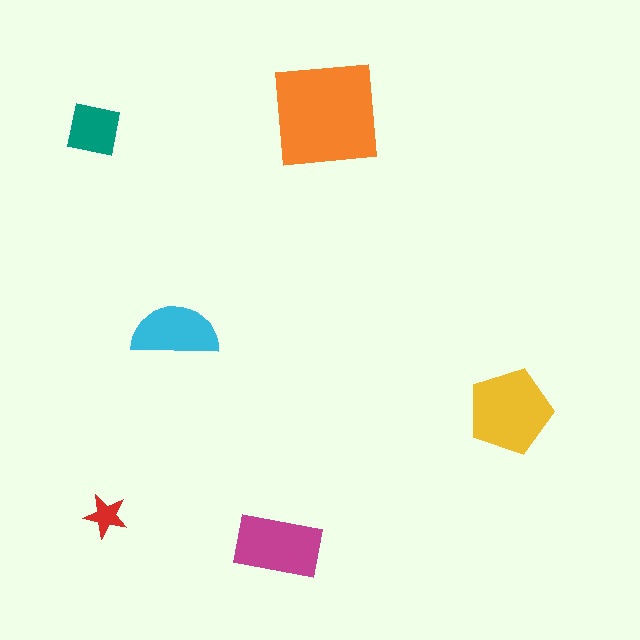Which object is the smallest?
The red star.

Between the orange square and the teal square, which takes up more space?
The orange square.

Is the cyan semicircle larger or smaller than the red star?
Larger.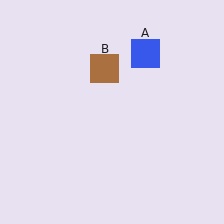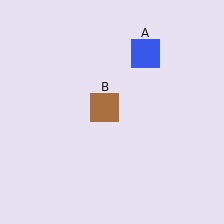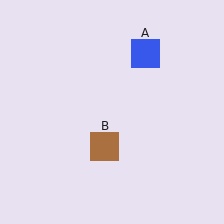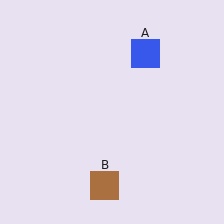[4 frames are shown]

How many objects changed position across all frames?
1 object changed position: brown square (object B).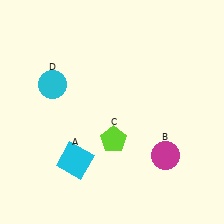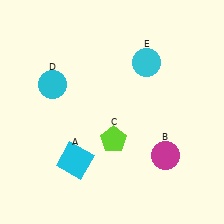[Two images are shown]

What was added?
A cyan circle (E) was added in Image 2.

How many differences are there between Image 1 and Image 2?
There is 1 difference between the two images.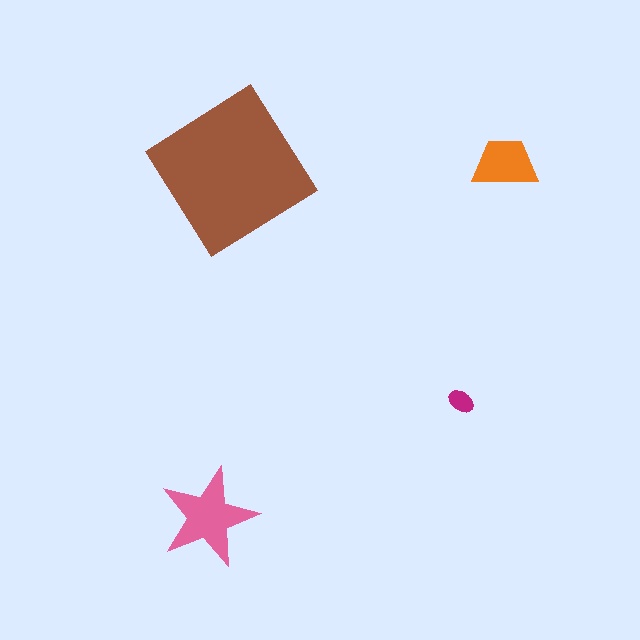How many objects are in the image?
There are 4 objects in the image.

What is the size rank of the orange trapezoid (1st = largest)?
3rd.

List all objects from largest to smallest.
The brown diamond, the pink star, the orange trapezoid, the magenta ellipse.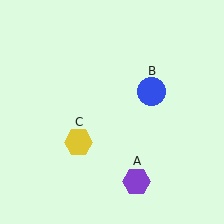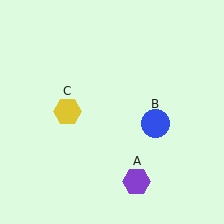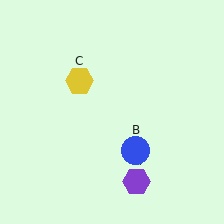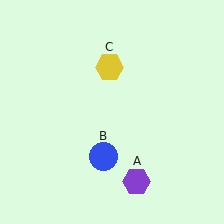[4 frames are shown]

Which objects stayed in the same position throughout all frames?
Purple hexagon (object A) remained stationary.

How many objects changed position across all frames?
2 objects changed position: blue circle (object B), yellow hexagon (object C).